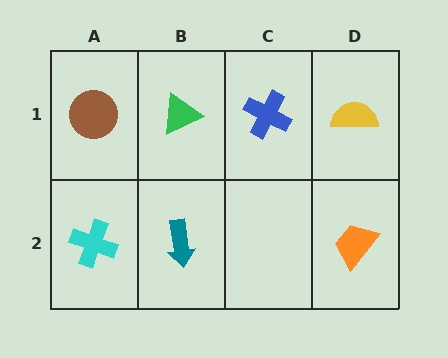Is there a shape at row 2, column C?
No, that cell is empty.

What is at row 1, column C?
A blue cross.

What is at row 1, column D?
A yellow semicircle.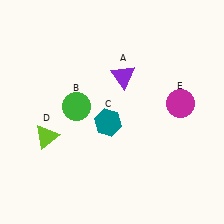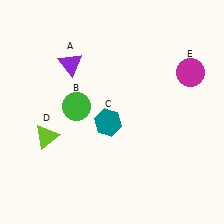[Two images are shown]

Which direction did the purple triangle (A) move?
The purple triangle (A) moved left.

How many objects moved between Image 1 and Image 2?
2 objects moved between the two images.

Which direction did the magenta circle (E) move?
The magenta circle (E) moved up.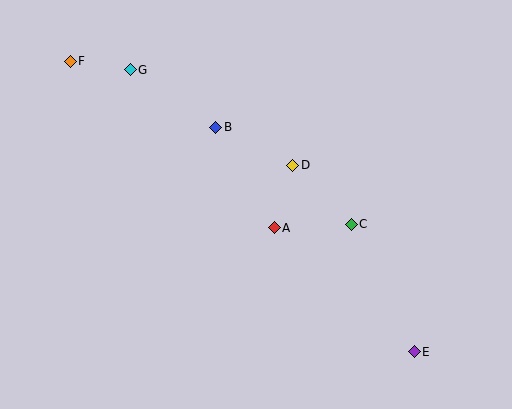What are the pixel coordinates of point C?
Point C is at (351, 224).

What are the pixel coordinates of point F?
Point F is at (70, 61).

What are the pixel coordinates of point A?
Point A is at (274, 228).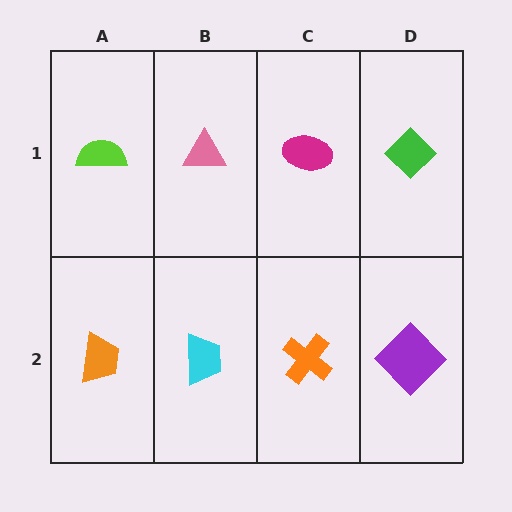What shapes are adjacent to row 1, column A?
An orange trapezoid (row 2, column A), a pink triangle (row 1, column B).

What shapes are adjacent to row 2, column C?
A magenta ellipse (row 1, column C), a cyan trapezoid (row 2, column B), a purple diamond (row 2, column D).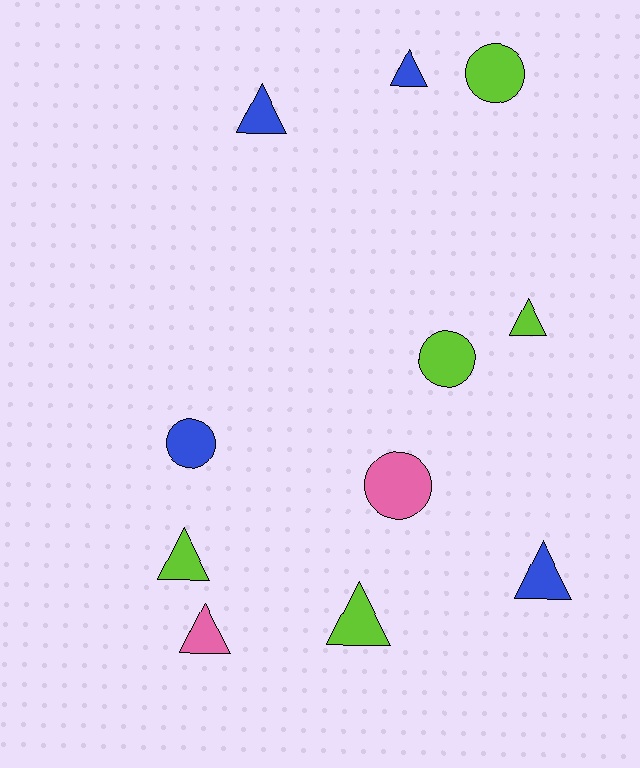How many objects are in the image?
There are 11 objects.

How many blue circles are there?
There is 1 blue circle.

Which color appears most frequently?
Lime, with 5 objects.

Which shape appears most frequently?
Triangle, with 7 objects.